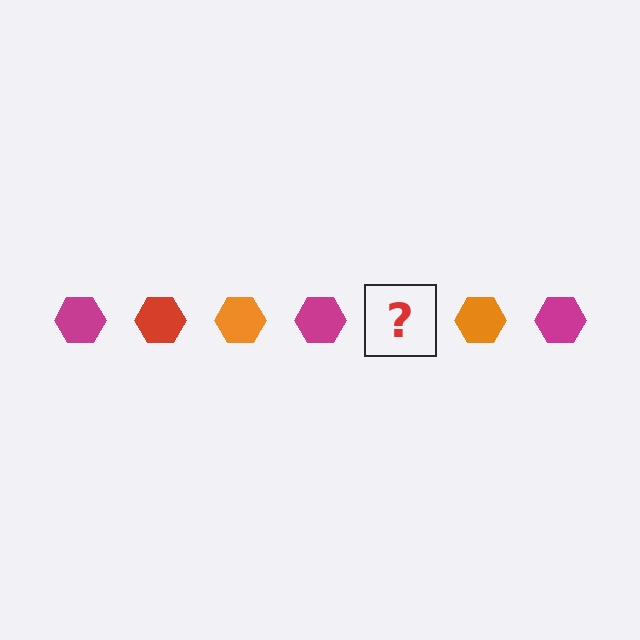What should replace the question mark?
The question mark should be replaced with a red hexagon.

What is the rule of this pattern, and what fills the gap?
The rule is that the pattern cycles through magenta, red, orange hexagons. The gap should be filled with a red hexagon.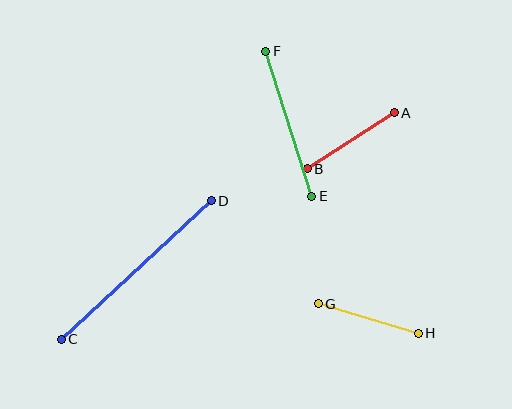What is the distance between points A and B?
The distance is approximately 104 pixels.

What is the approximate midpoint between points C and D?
The midpoint is at approximately (136, 270) pixels.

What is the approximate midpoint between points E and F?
The midpoint is at approximately (289, 124) pixels.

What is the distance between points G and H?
The distance is approximately 104 pixels.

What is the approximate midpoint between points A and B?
The midpoint is at approximately (351, 141) pixels.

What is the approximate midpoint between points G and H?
The midpoint is at approximately (368, 319) pixels.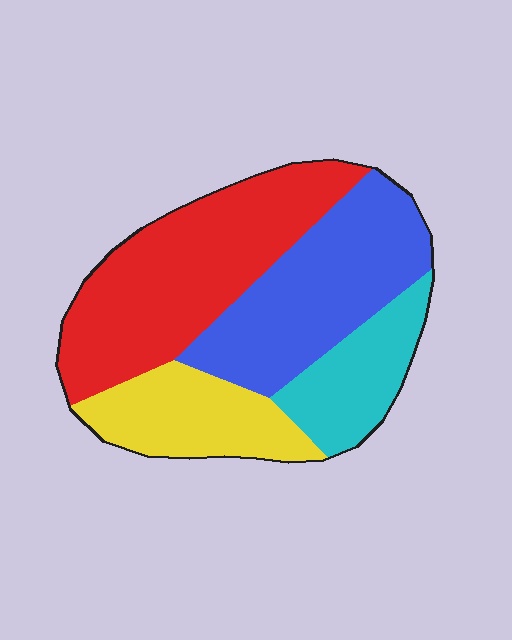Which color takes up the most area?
Red, at roughly 35%.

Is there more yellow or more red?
Red.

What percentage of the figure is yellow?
Yellow covers roughly 20% of the figure.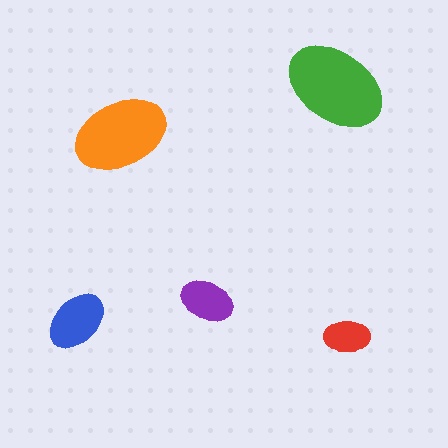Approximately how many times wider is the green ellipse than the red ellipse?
About 2 times wider.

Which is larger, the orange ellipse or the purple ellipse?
The orange one.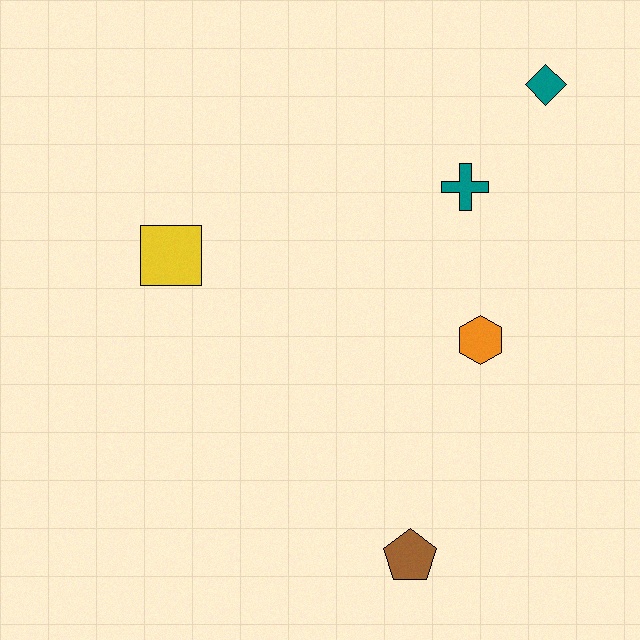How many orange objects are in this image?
There is 1 orange object.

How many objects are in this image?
There are 5 objects.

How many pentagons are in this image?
There is 1 pentagon.